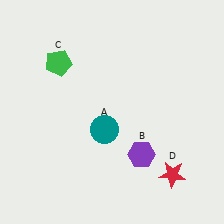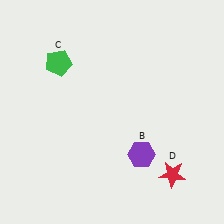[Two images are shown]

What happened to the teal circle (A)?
The teal circle (A) was removed in Image 2. It was in the bottom-left area of Image 1.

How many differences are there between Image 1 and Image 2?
There is 1 difference between the two images.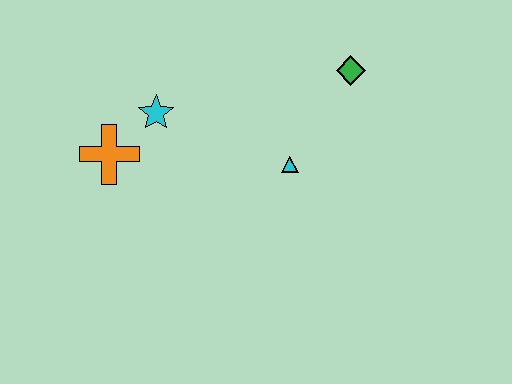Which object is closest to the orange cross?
The cyan star is closest to the orange cross.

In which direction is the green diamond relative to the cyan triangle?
The green diamond is above the cyan triangle.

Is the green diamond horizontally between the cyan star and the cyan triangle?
No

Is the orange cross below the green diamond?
Yes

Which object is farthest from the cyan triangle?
The orange cross is farthest from the cyan triangle.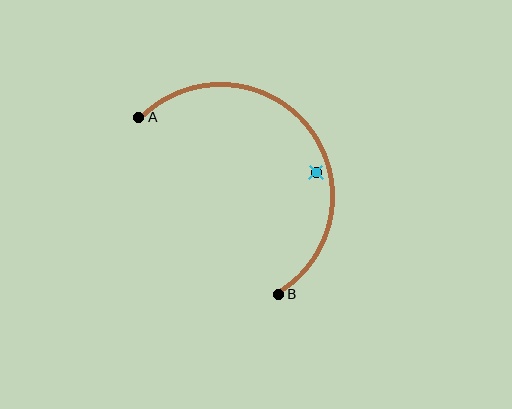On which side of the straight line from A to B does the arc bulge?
The arc bulges above and to the right of the straight line connecting A and B.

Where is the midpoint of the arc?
The arc midpoint is the point on the curve farthest from the straight line joining A and B. It sits above and to the right of that line.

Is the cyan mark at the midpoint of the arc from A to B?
No — the cyan mark does not lie on the arc at all. It sits slightly inside the curve.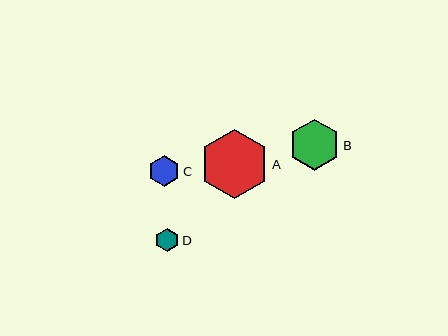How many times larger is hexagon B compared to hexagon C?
Hexagon B is approximately 1.6 times the size of hexagon C.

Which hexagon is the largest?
Hexagon A is the largest with a size of approximately 69 pixels.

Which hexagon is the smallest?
Hexagon D is the smallest with a size of approximately 24 pixels.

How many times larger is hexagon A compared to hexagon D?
Hexagon A is approximately 2.9 times the size of hexagon D.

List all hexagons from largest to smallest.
From largest to smallest: A, B, C, D.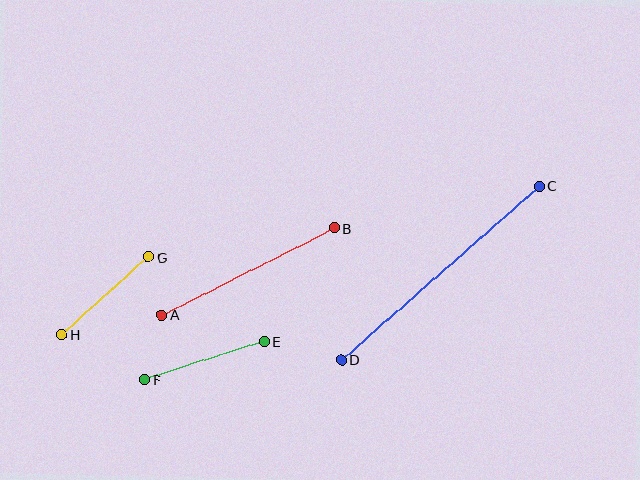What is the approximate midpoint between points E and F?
The midpoint is at approximately (204, 361) pixels.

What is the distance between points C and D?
The distance is approximately 263 pixels.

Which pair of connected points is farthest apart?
Points C and D are farthest apart.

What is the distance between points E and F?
The distance is approximately 125 pixels.